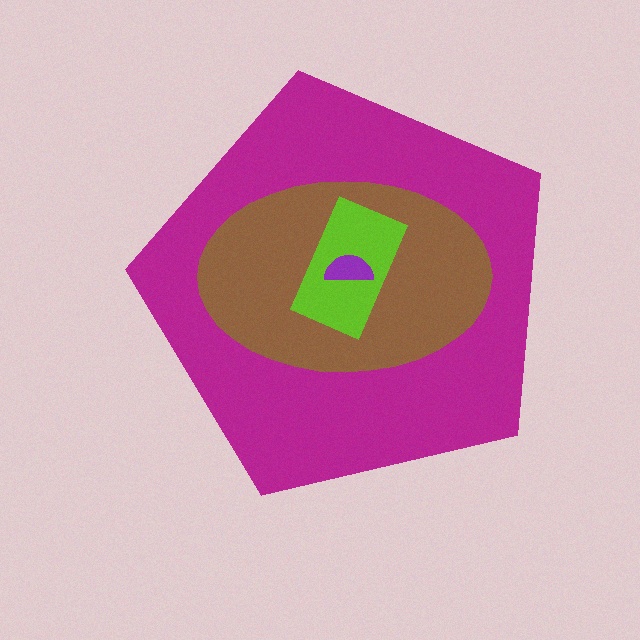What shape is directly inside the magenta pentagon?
The brown ellipse.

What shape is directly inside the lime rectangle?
The purple semicircle.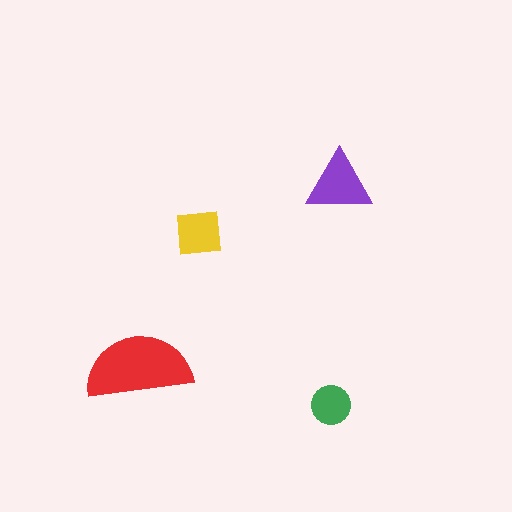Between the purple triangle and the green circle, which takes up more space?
The purple triangle.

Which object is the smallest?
The green circle.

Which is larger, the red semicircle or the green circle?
The red semicircle.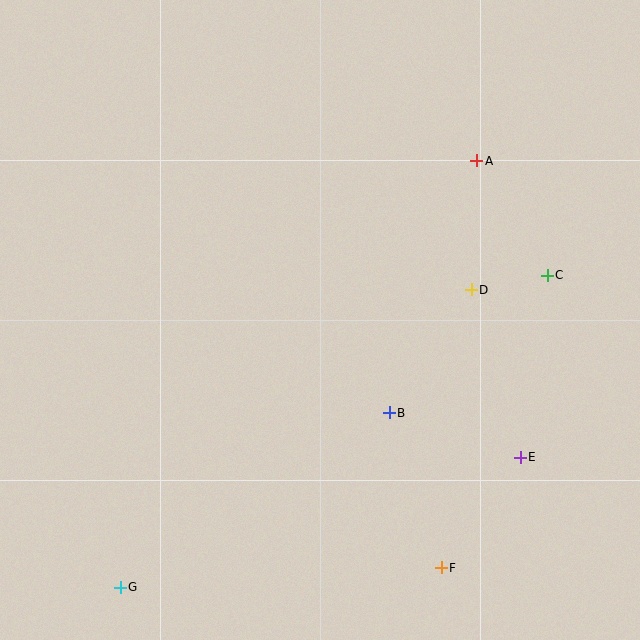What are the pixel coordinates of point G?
Point G is at (120, 587).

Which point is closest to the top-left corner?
Point A is closest to the top-left corner.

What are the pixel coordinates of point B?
Point B is at (389, 413).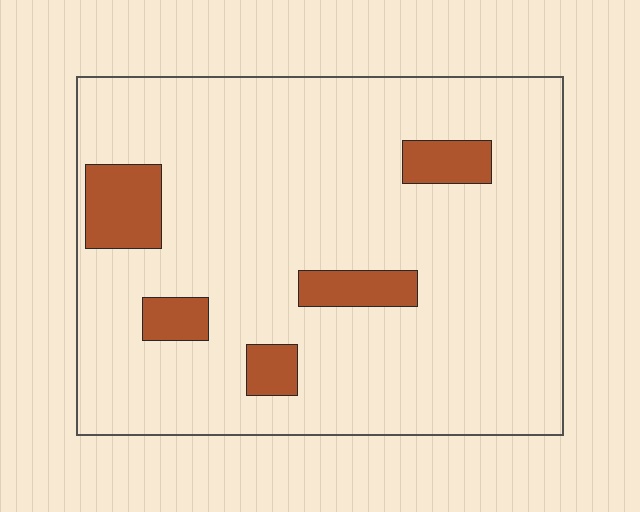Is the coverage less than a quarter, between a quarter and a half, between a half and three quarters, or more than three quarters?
Less than a quarter.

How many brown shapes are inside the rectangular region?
5.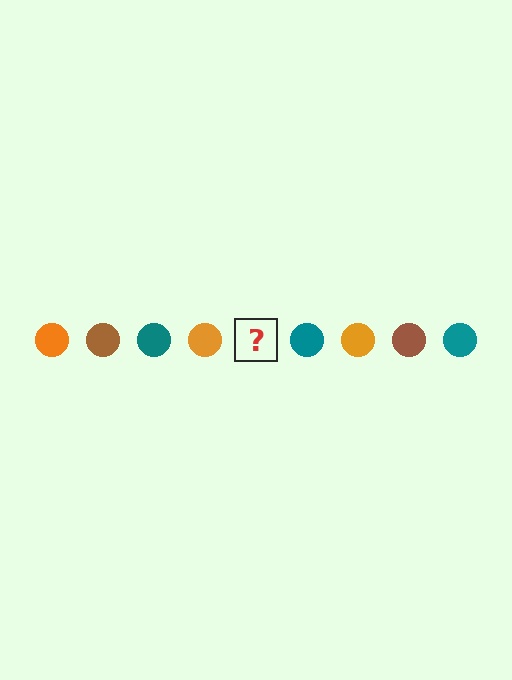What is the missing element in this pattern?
The missing element is a brown circle.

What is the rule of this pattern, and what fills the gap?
The rule is that the pattern cycles through orange, brown, teal circles. The gap should be filled with a brown circle.